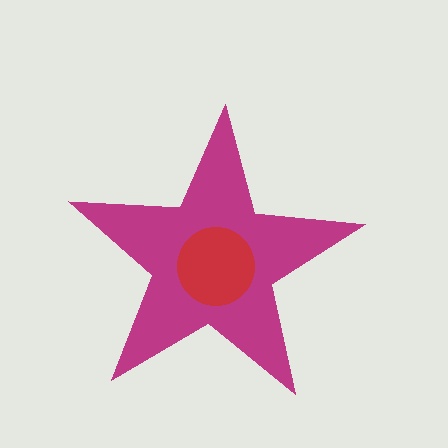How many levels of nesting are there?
2.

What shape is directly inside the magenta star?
The red circle.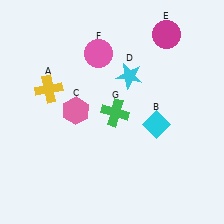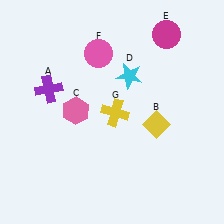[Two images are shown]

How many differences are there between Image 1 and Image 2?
There are 3 differences between the two images.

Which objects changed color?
A changed from yellow to purple. B changed from cyan to yellow. G changed from green to yellow.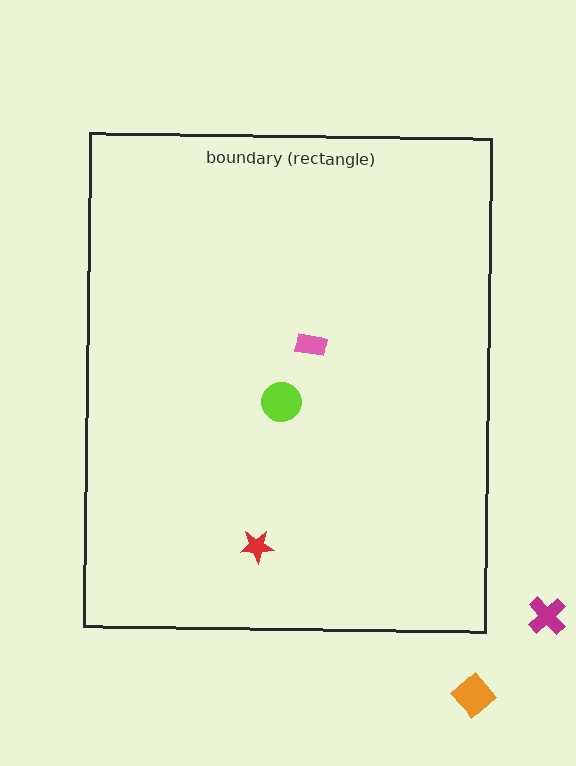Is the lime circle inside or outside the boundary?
Inside.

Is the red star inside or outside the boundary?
Inside.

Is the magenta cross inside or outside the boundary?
Outside.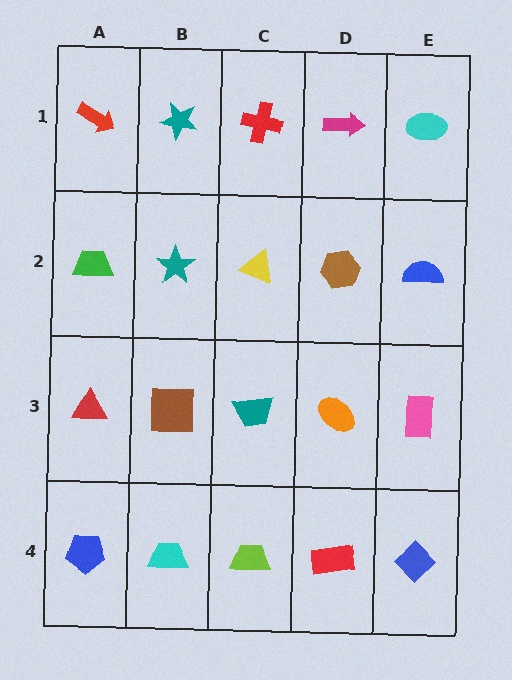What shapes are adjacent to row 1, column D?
A brown hexagon (row 2, column D), a red cross (row 1, column C), a cyan ellipse (row 1, column E).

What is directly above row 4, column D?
An orange ellipse.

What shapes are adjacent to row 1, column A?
A green trapezoid (row 2, column A), a teal star (row 1, column B).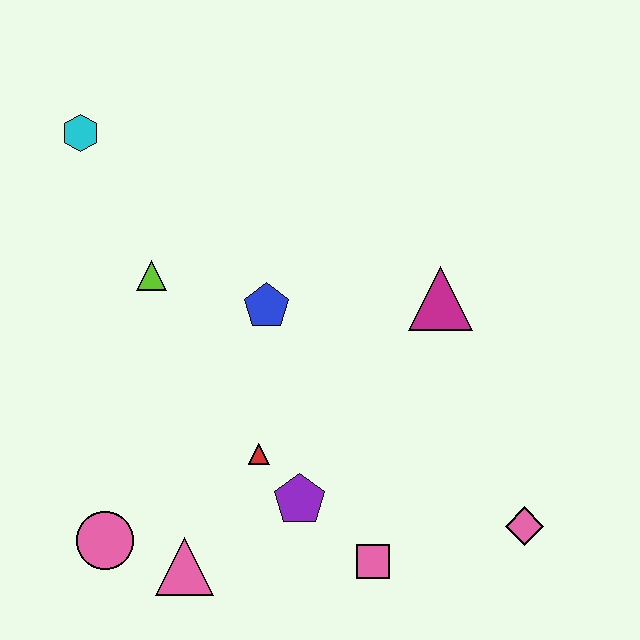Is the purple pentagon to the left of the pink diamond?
Yes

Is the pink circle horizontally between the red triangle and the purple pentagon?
No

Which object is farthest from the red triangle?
The cyan hexagon is farthest from the red triangle.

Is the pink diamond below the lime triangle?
Yes